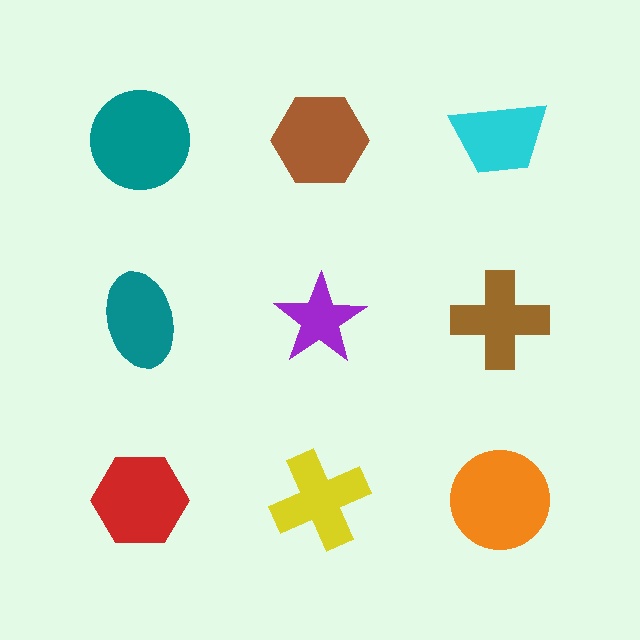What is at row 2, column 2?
A purple star.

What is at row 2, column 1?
A teal ellipse.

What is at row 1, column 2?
A brown hexagon.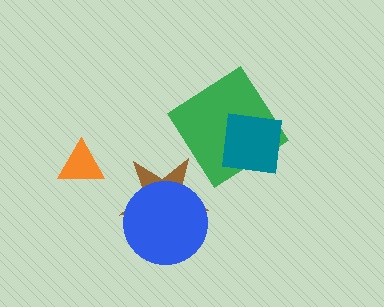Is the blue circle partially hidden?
No, no other shape covers it.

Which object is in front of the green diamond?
The teal square is in front of the green diamond.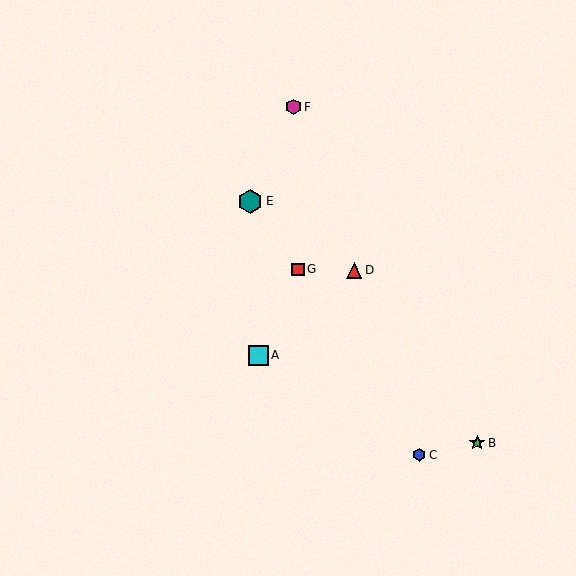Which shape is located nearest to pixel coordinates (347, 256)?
The red triangle (labeled D) at (354, 270) is nearest to that location.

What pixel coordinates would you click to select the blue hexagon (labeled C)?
Click at (419, 455) to select the blue hexagon C.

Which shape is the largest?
The teal hexagon (labeled E) is the largest.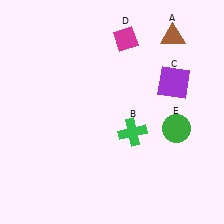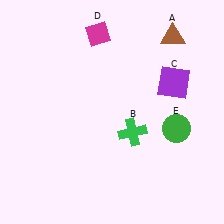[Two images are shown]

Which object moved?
The magenta diamond (D) moved left.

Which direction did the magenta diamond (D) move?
The magenta diamond (D) moved left.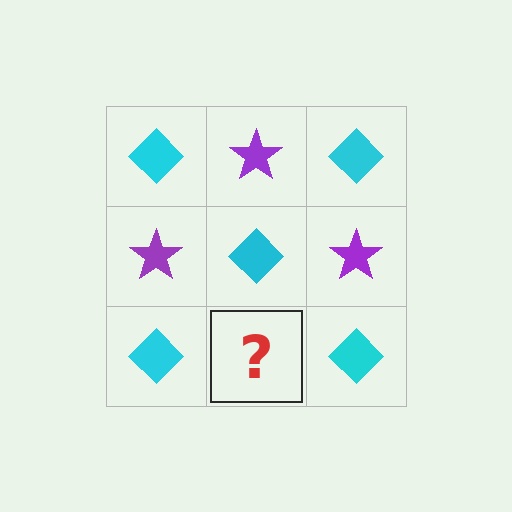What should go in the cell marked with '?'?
The missing cell should contain a purple star.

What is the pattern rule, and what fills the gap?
The rule is that it alternates cyan diamond and purple star in a checkerboard pattern. The gap should be filled with a purple star.